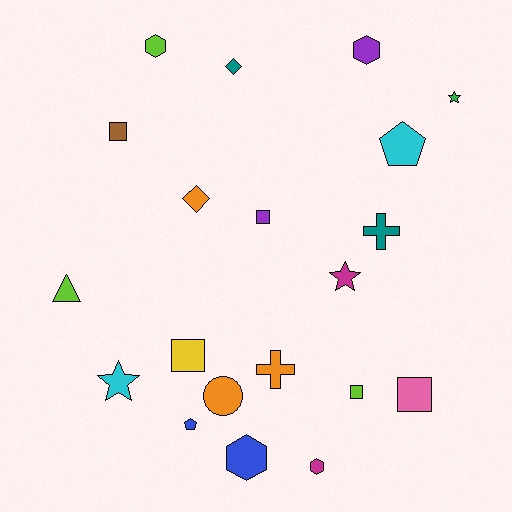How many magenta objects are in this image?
There are 2 magenta objects.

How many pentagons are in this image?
There are 2 pentagons.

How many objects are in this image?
There are 20 objects.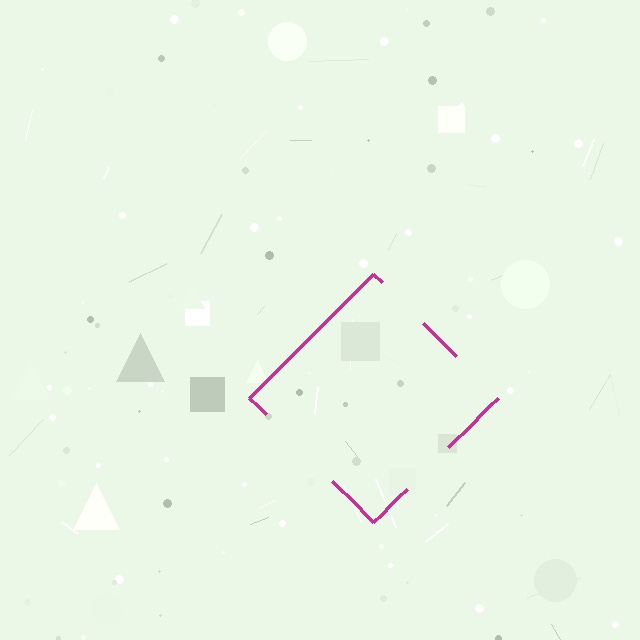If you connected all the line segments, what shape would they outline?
They would outline a diamond.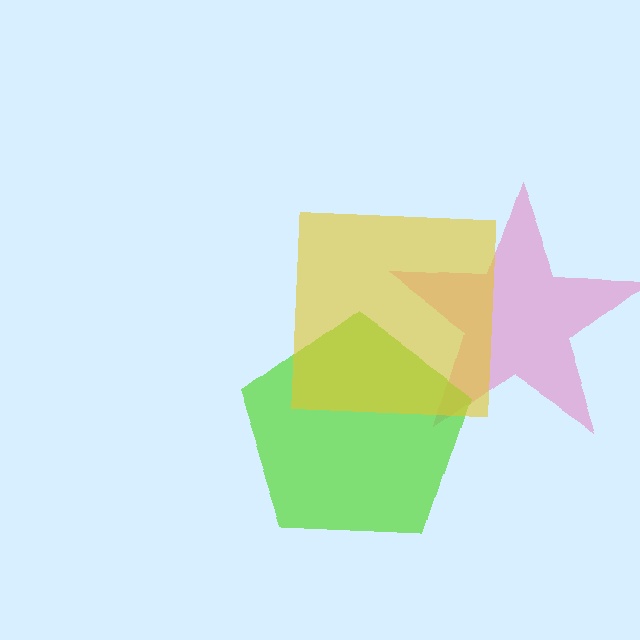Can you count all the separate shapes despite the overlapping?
Yes, there are 3 separate shapes.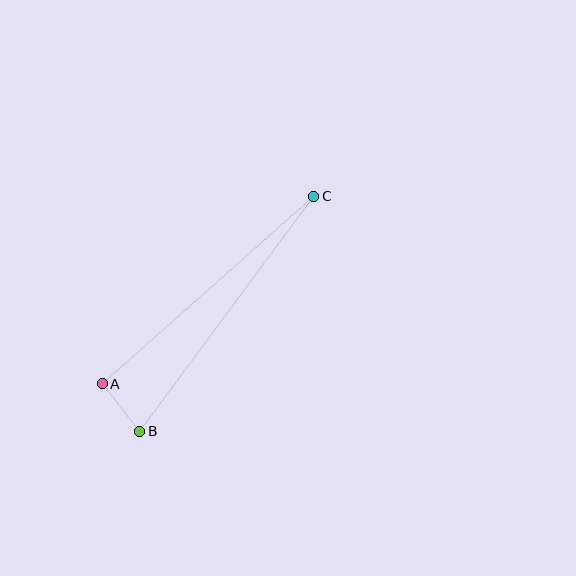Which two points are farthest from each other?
Points B and C are farthest from each other.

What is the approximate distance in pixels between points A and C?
The distance between A and C is approximately 283 pixels.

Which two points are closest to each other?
Points A and B are closest to each other.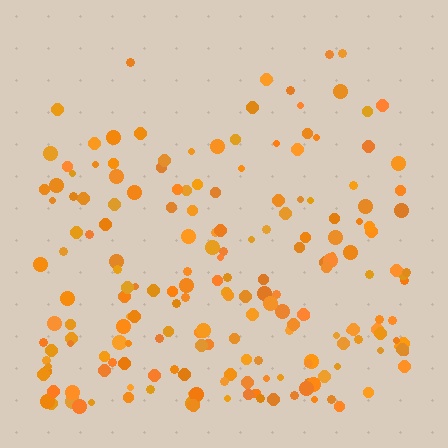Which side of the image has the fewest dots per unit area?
The top.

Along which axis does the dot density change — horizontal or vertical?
Vertical.